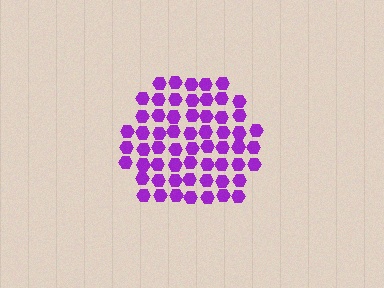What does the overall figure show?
The overall figure shows a hexagon.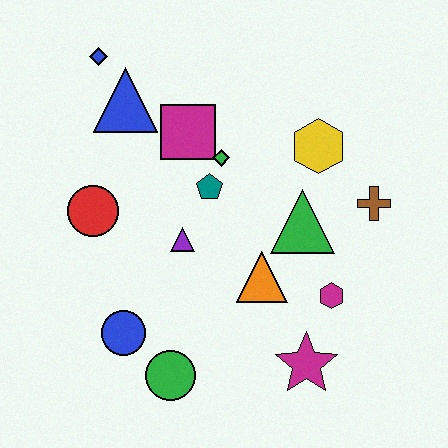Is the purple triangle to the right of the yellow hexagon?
No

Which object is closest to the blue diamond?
The blue triangle is closest to the blue diamond.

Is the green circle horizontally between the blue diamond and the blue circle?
No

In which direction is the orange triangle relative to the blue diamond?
The orange triangle is below the blue diamond.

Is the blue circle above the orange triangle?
No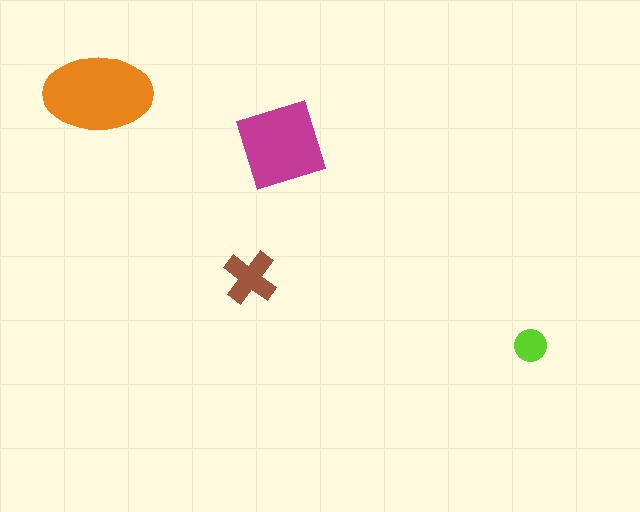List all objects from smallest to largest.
The lime circle, the brown cross, the magenta diamond, the orange ellipse.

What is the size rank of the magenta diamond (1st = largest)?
2nd.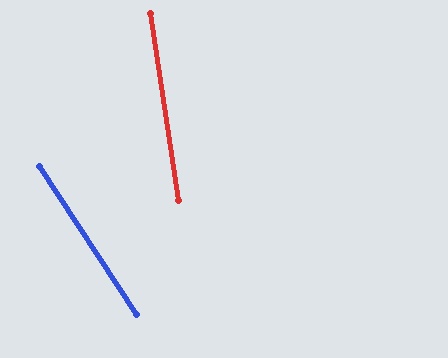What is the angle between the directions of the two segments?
Approximately 25 degrees.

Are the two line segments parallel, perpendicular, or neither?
Neither parallel nor perpendicular — they differ by about 25°.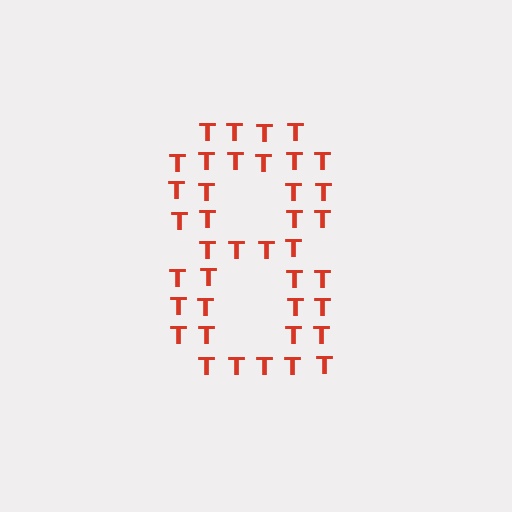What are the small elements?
The small elements are letter T's.